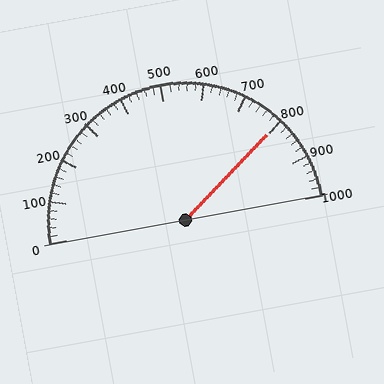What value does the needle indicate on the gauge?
The needle indicates approximately 800.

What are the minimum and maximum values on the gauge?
The gauge ranges from 0 to 1000.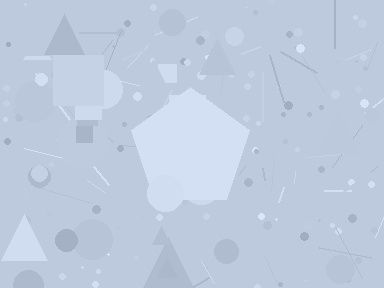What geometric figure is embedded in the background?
A pentagon is embedded in the background.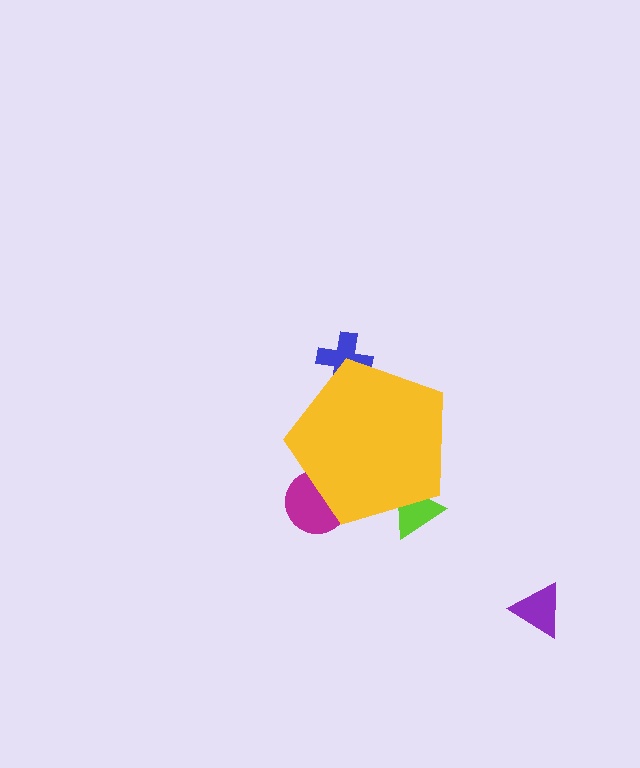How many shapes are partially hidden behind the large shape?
3 shapes are partially hidden.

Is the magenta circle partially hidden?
Yes, the magenta circle is partially hidden behind the yellow pentagon.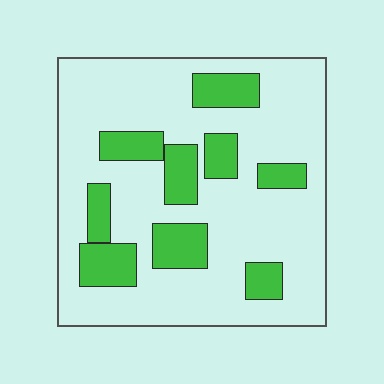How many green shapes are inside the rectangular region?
9.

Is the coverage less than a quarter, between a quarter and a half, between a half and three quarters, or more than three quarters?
Less than a quarter.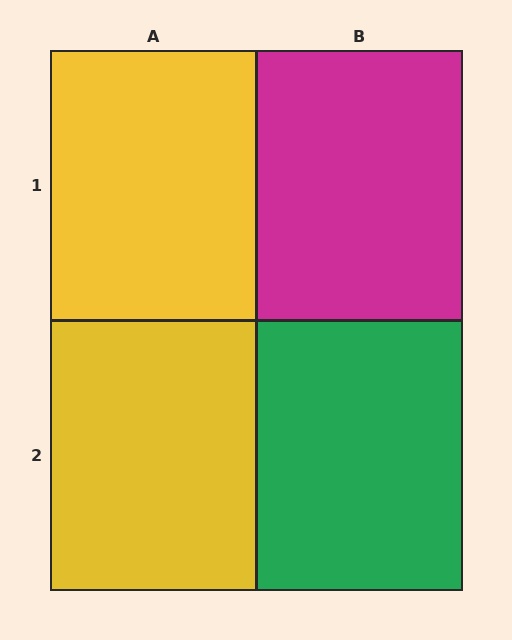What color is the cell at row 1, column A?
Yellow.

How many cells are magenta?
1 cell is magenta.